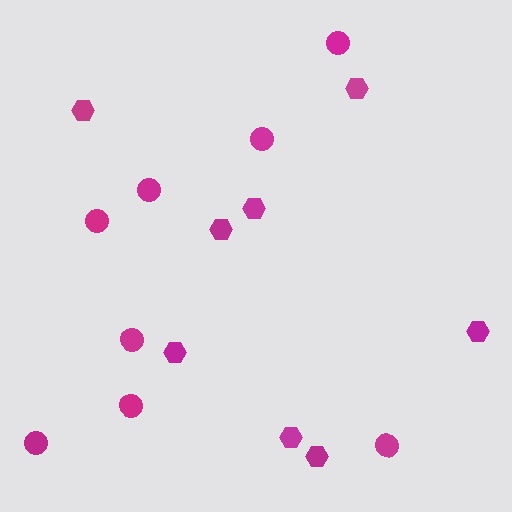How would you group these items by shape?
There are 2 groups: one group of hexagons (8) and one group of circles (8).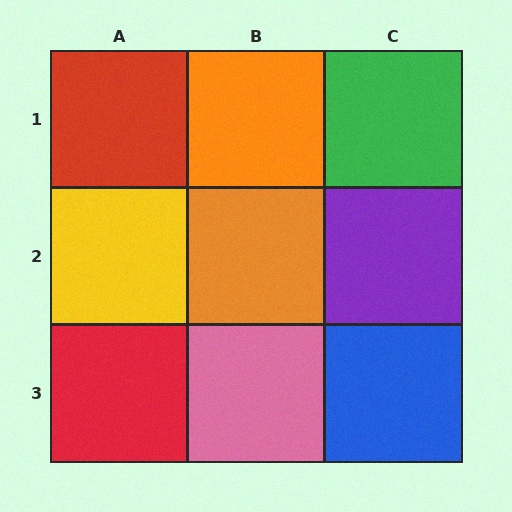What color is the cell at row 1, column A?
Red.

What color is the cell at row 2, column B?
Orange.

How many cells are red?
2 cells are red.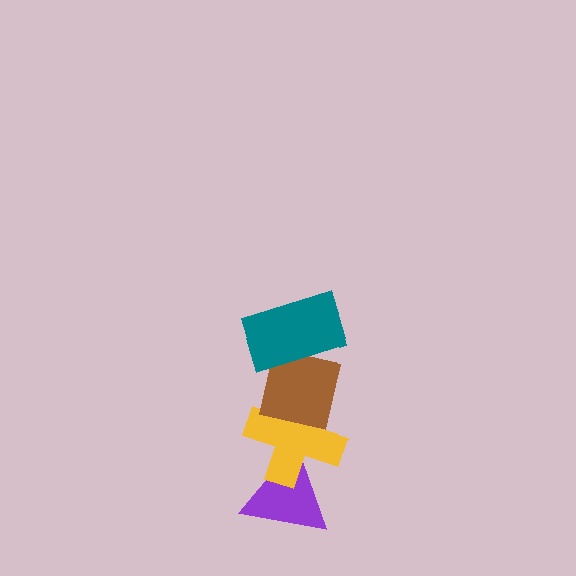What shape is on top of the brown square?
The teal rectangle is on top of the brown square.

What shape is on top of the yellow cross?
The brown square is on top of the yellow cross.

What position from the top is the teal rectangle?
The teal rectangle is 1st from the top.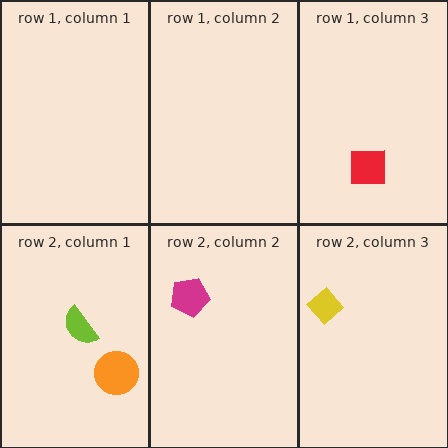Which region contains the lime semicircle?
The row 2, column 1 region.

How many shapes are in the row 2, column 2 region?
1.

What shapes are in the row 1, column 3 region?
The red square.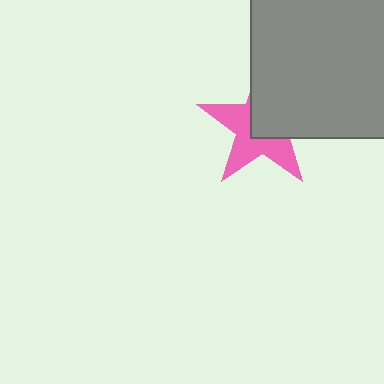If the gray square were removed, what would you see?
You would see the complete pink star.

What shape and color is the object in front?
The object in front is a gray square.